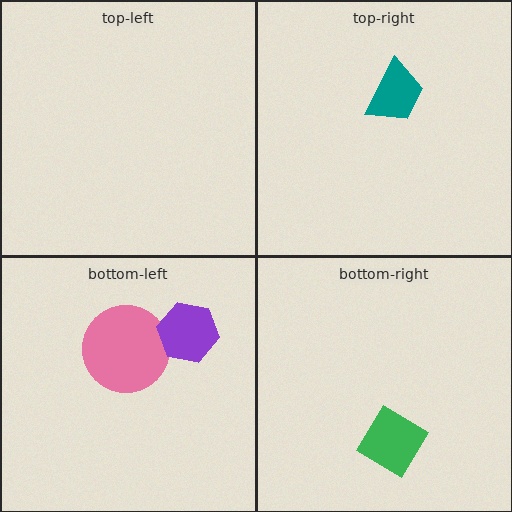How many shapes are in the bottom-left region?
2.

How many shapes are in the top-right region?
1.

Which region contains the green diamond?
The bottom-right region.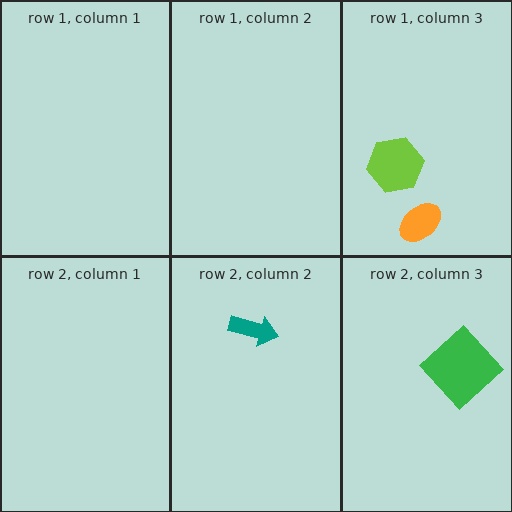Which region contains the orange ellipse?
The row 1, column 3 region.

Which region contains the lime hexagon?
The row 1, column 3 region.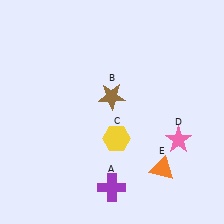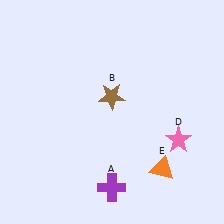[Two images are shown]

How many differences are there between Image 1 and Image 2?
There is 1 difference between the two images.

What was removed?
The yellow hexagon (C) was removed in Image 2.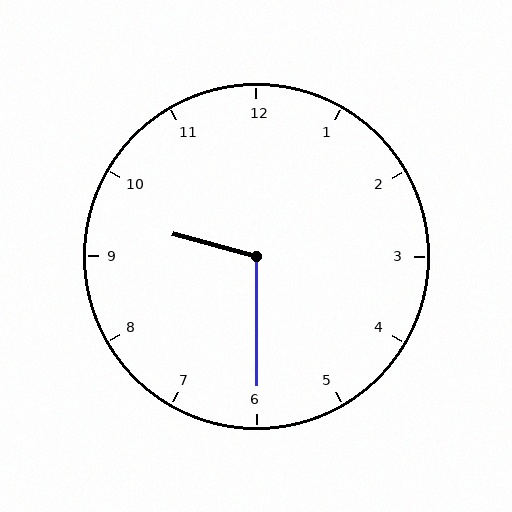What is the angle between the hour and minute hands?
Approximately 105 degrees.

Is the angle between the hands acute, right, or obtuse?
It is obtuse.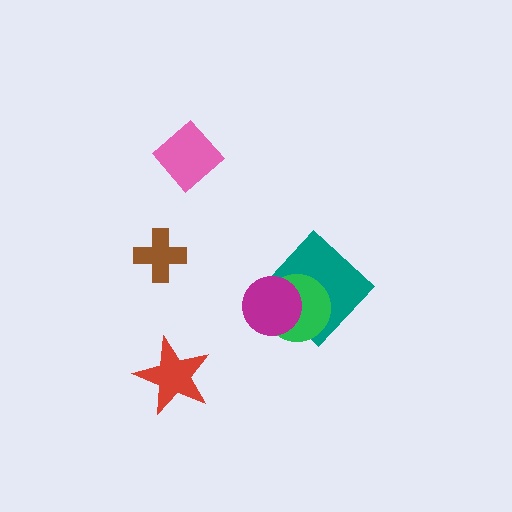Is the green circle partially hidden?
Yes, it is partially covered by another shape.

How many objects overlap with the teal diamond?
2 objects overlap with the teal diamond.